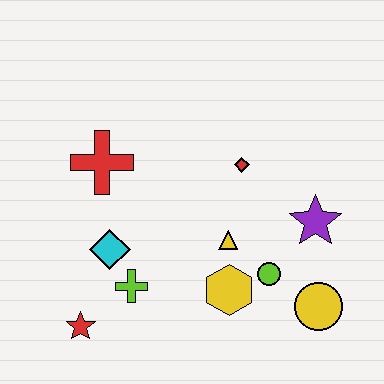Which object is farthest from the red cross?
The yellow circle is farthest from the red cross.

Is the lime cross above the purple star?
No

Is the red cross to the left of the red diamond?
Yes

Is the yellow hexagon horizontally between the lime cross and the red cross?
No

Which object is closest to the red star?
The lime cross is closest to the red star.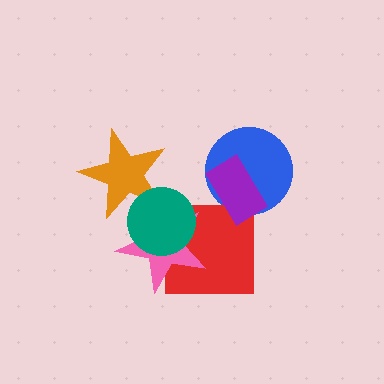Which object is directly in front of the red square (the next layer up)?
The pink star is directly in front of the red square.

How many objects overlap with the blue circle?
1 object overlaps with the blue circle.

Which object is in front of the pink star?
The teal circle is in front of the pink star.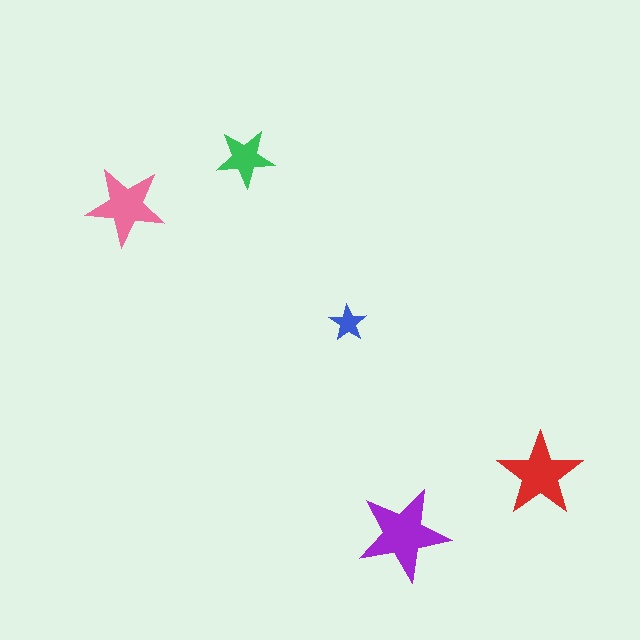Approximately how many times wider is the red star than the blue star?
About 2.5 times wider.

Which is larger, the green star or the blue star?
The green one.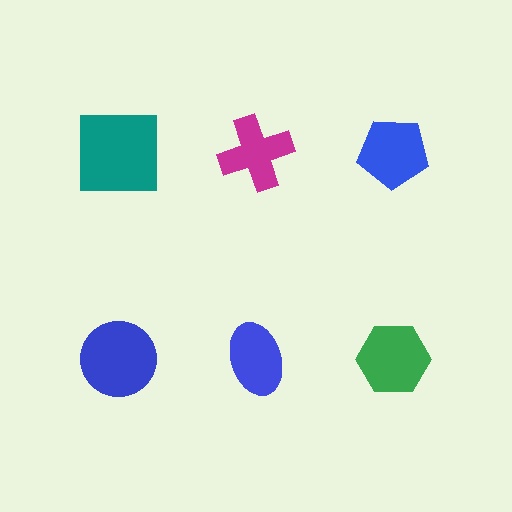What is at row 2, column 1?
A blue circle.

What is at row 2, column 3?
A green hexagon.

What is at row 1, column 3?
A blue pentagon.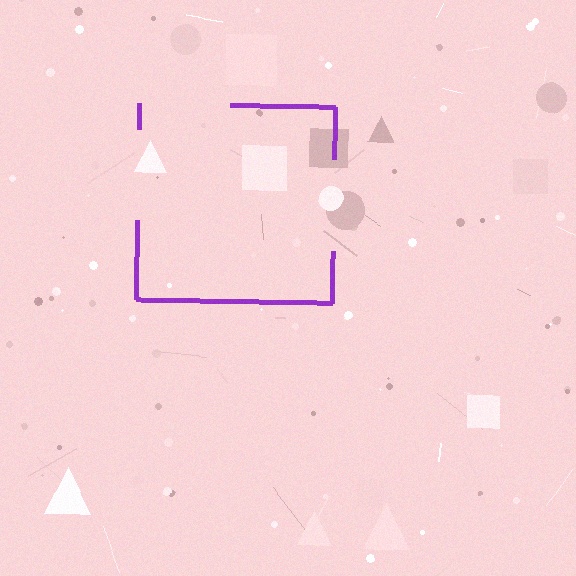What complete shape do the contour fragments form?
The contour fragments form a square.